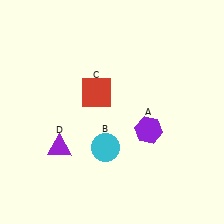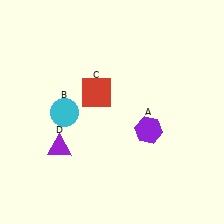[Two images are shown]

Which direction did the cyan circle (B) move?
The cyan circle (B) moved left.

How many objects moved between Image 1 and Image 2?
1 object moved between the two images.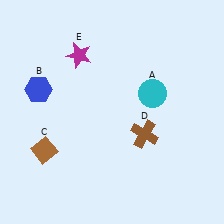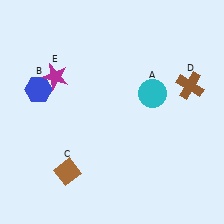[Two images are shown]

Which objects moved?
The objects that moved are: the brown diamond (C), the brown cross (D), the magenta star (E).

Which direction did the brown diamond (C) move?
The brown diamond (C) moved right.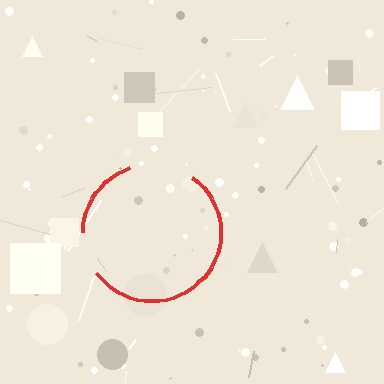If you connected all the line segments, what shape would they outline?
They would outline a circle.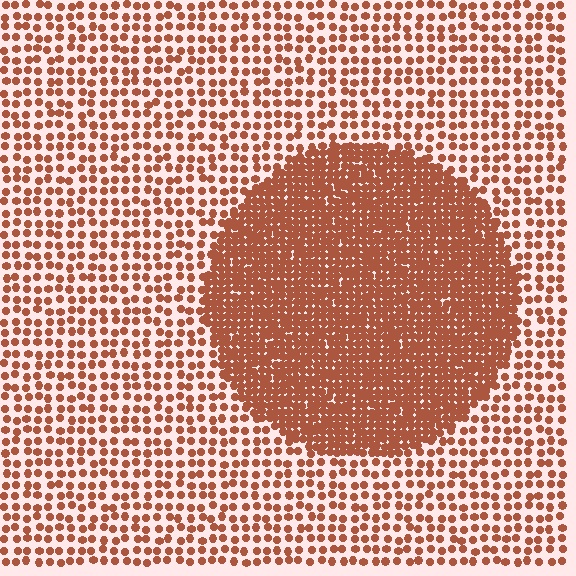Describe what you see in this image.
The image contains small brown elements arranged at two different densities. A circle-shaped region is visible where the elements are more densely packed than the surrounding area.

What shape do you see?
I see a circle.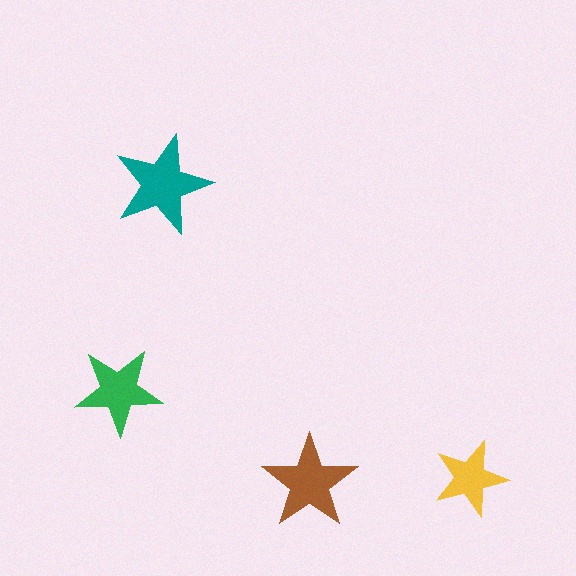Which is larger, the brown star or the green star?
The brown one.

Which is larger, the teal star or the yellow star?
The teal one.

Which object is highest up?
The teal star is topmost.